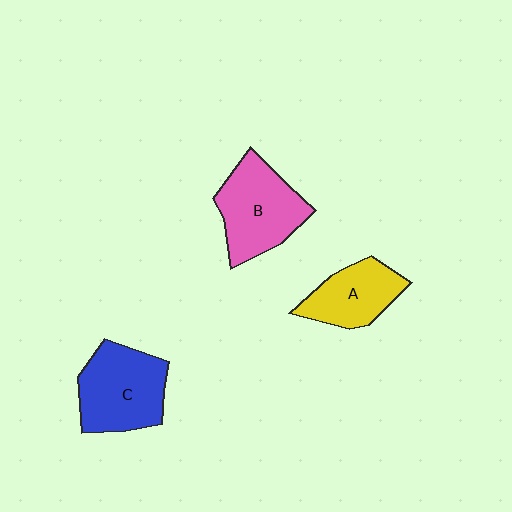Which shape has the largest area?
Shape C (blue).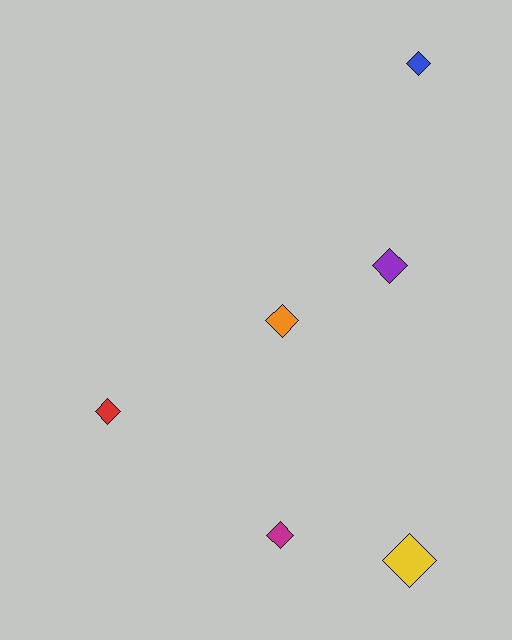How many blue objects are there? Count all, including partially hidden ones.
There is 1 blue object.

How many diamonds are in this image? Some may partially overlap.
There are 6 diamonds.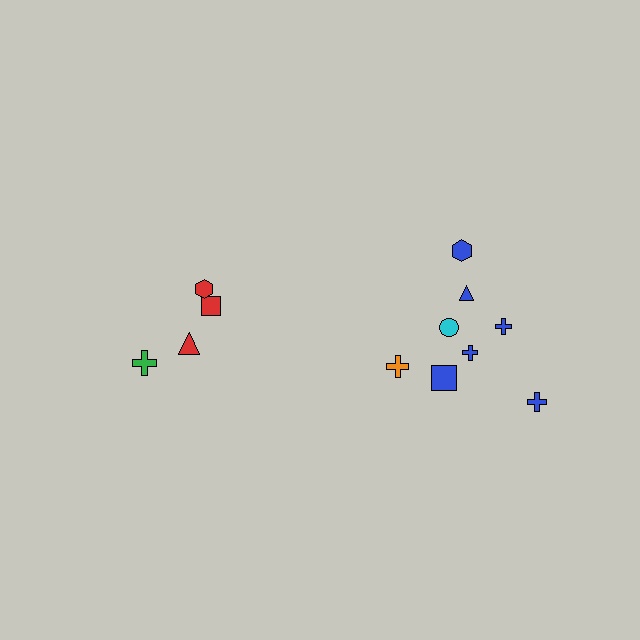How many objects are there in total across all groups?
There are 12 objects.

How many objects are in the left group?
There are 4 objects.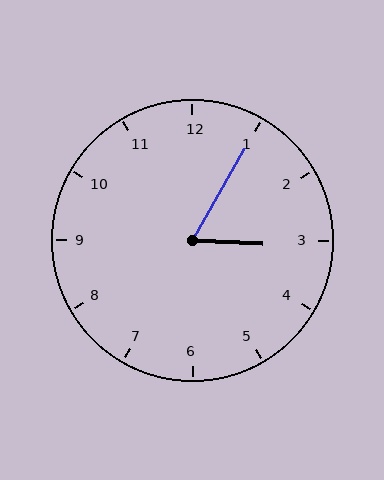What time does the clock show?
3:05.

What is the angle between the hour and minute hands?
Approximately 62 degrees.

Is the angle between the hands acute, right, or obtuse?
It is acute.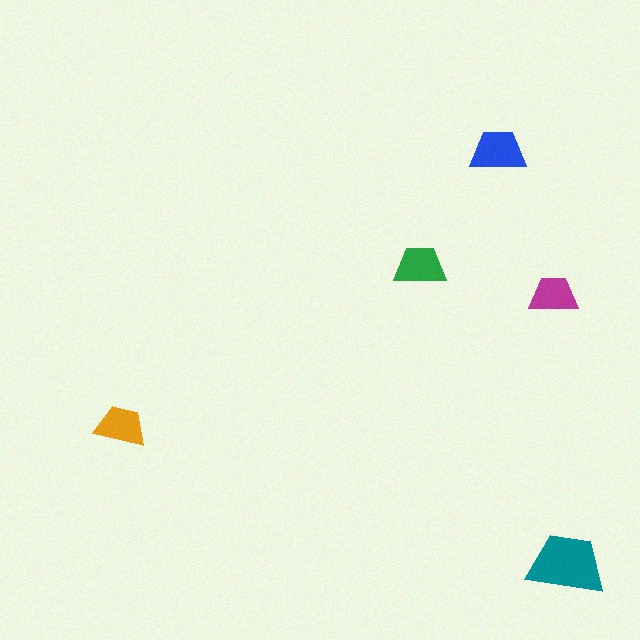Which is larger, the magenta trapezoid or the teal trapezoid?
The teal one.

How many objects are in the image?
There are 5 objects in the image.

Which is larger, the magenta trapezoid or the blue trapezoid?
The blue one.